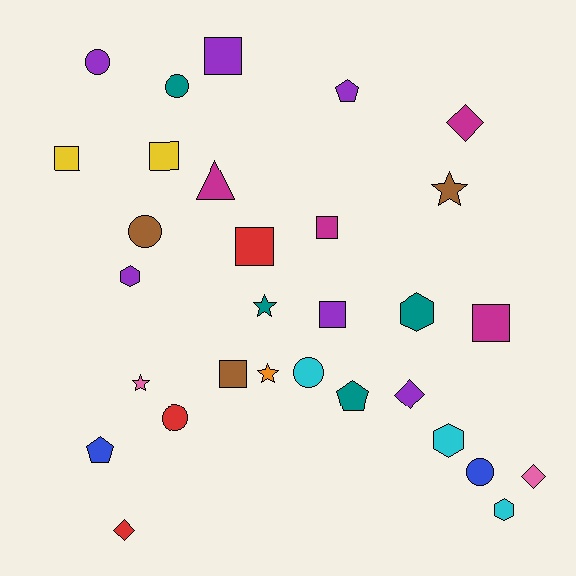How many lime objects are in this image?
There are no lime objects.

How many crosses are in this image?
There are no crosses.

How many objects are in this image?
There are 30 objects.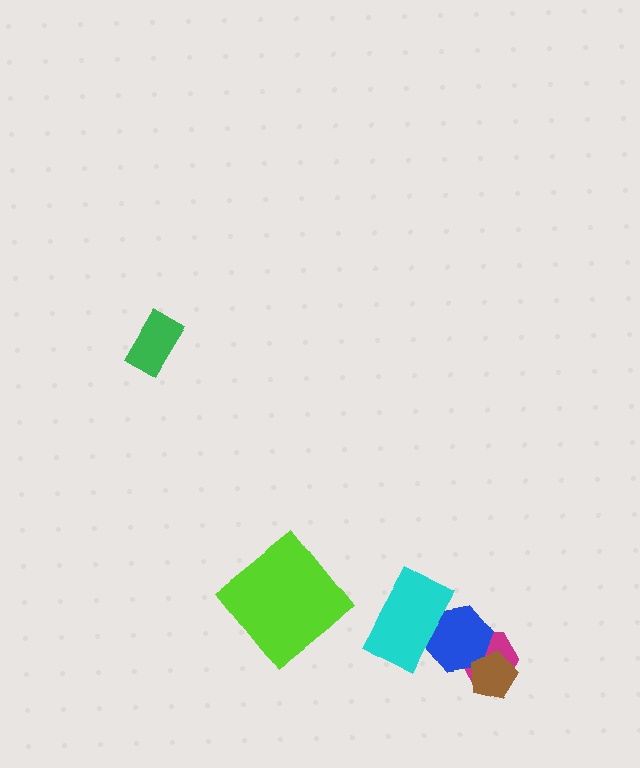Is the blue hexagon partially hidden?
Yes, it is partially covered by another shape.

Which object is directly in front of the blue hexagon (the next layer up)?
The brown pentagon is directly in front of the blue hexagon.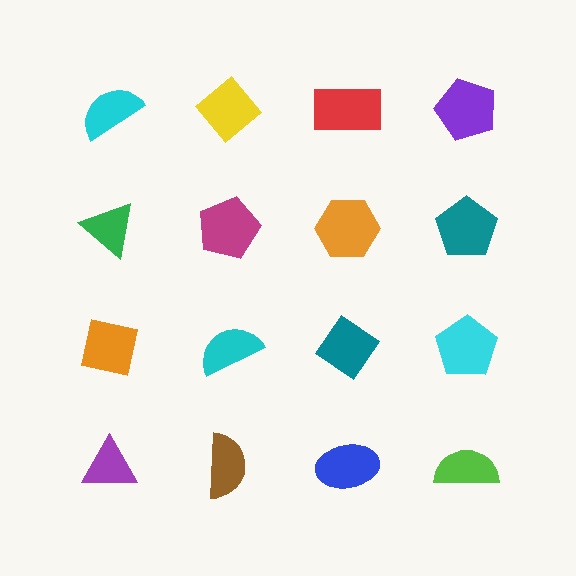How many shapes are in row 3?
4 shapes.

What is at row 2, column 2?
A magenta pentagon.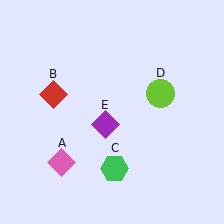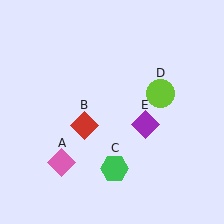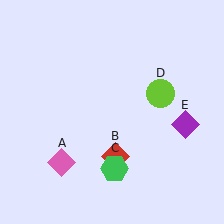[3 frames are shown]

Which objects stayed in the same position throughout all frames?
Pink diamond (object A) and green hexagon (object C) and lime circle (object D) remained stationary.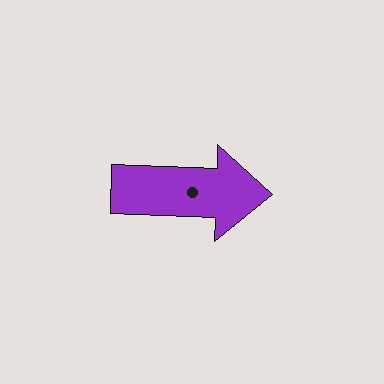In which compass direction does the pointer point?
East.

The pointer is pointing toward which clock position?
Roughly 3 o'clock.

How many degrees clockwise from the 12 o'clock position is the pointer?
Approximately 92 degrees.